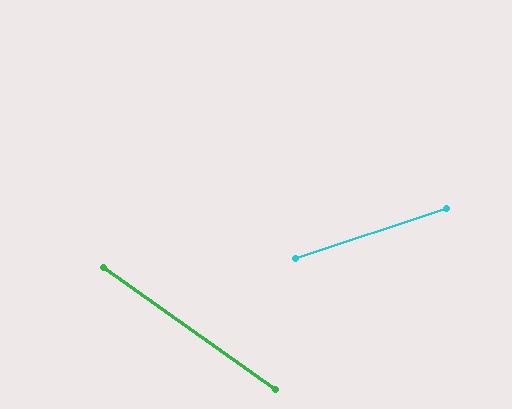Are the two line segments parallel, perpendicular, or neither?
Neither parallel nor perpendicular — they differ by about 54°.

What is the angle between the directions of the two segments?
Approximately 54 degrees.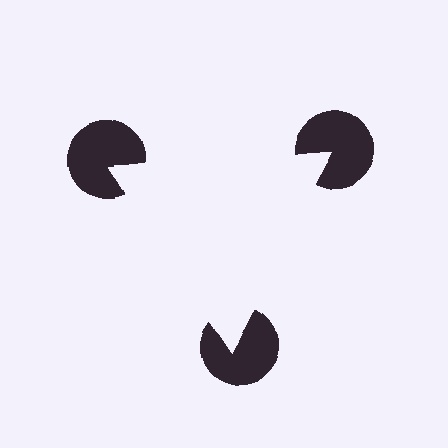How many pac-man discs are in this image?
There are 3 — one at each vertex of the illusory triangle.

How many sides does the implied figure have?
3 sides.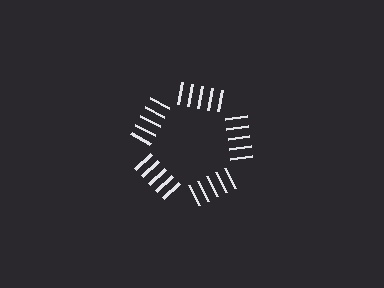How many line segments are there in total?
25 — 5 along each of the 5 edges.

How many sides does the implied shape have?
5 sides — the line-ends trace a pentagon.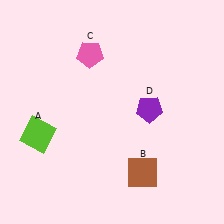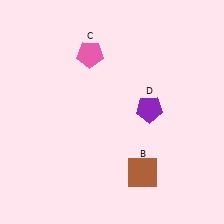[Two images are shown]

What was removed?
The lime square (A) was removed in Image 2.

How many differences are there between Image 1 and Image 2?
There is 1 difference between the two images.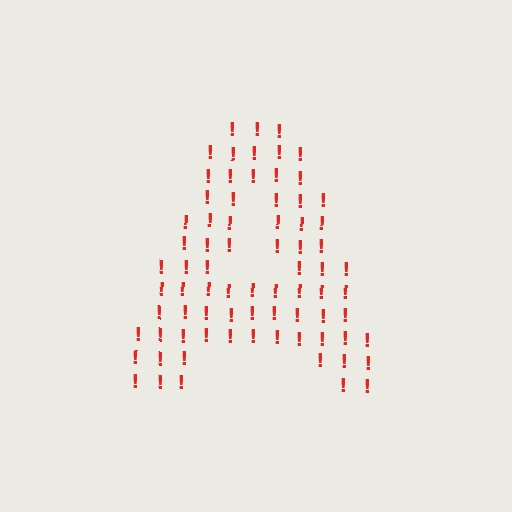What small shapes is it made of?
It is made of small exclamation marks.